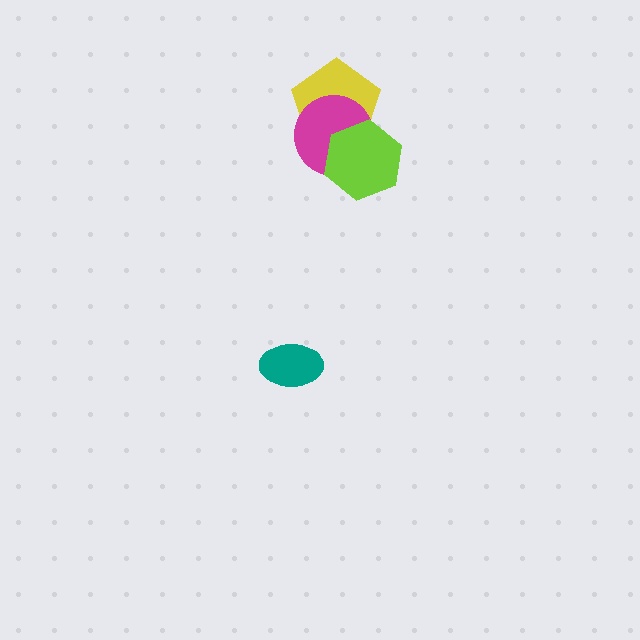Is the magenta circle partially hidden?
Yes, it is partially covered by another shape.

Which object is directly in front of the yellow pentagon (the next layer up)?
The magenta circle is directly in front of the yellow pentagon.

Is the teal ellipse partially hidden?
No, no other shape covers it.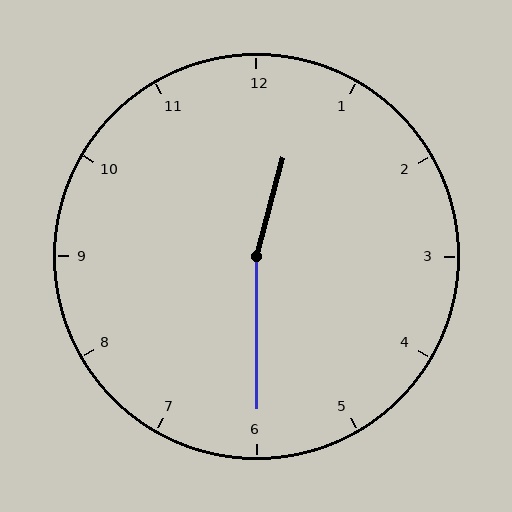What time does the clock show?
12:30.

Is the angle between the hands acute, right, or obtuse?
It is obtuse.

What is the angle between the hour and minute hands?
Approximately 165 degrees.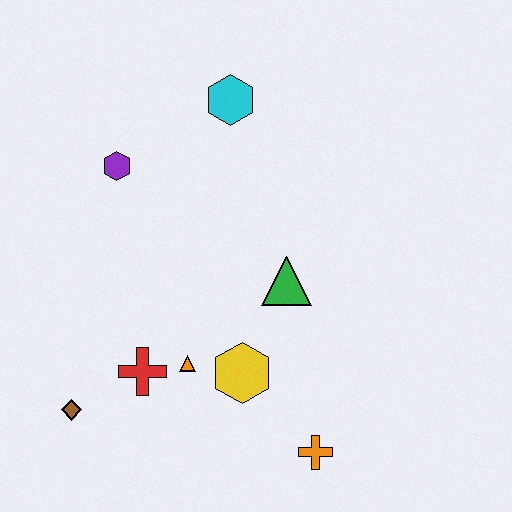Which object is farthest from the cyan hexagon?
The orange cross is farthest from the cyan hexagon.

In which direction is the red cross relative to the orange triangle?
The red cross is to the left of the orange triangle.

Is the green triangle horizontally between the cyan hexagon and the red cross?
No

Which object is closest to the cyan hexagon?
The purple hexagon is closest to the cyan hexagon.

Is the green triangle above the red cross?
Yes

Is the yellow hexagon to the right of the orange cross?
No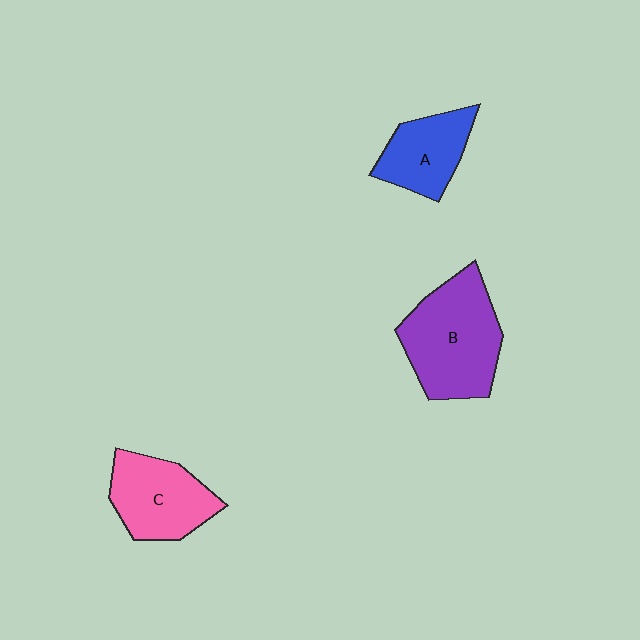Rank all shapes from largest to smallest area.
From largest to smallest: B (purple), C (pink), A (blue).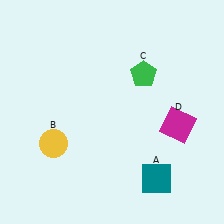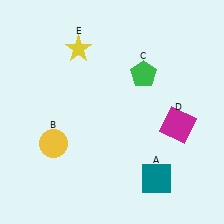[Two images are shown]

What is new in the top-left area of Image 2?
A yellow star (E) was added in the top-left area of Image 2.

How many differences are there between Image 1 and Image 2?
There is 1 difference between the two images.